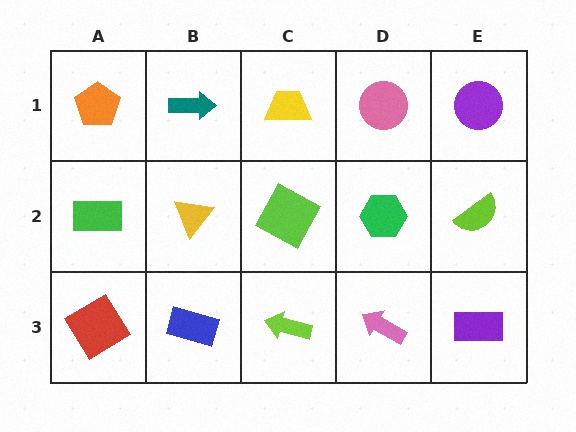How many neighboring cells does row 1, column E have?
2.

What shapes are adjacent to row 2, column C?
A yellow trapezoid (row 1, column C), a lime arrow (row 3, column C), a yellow triangle (row 2, column B), a green hexagon (row 2, column D).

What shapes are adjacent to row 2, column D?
A pink circle (row 1, column D), a pink arrow (row 3, column D), a lime square (row 2, column C), a lime semicircle (row 2, column E).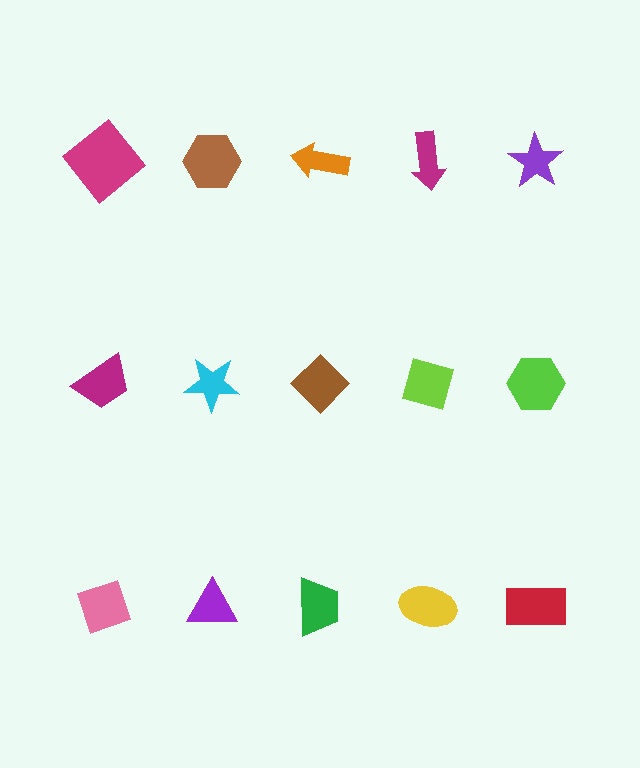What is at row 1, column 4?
A magenta arrow.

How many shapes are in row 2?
5 shapes.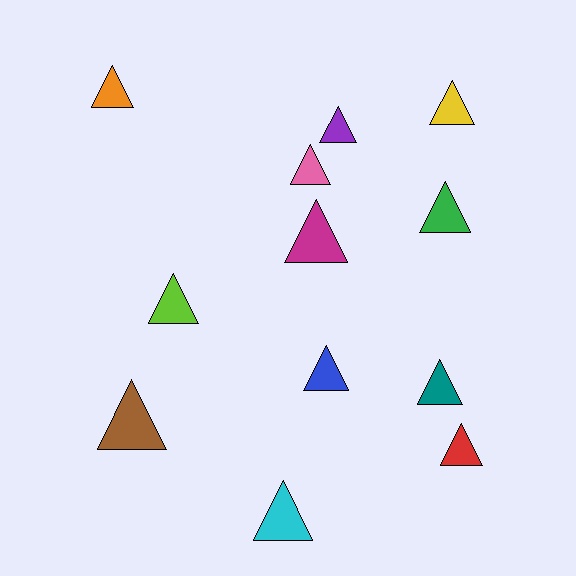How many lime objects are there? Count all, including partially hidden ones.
There is 1 lime object.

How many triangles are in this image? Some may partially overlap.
There are 12 triangles.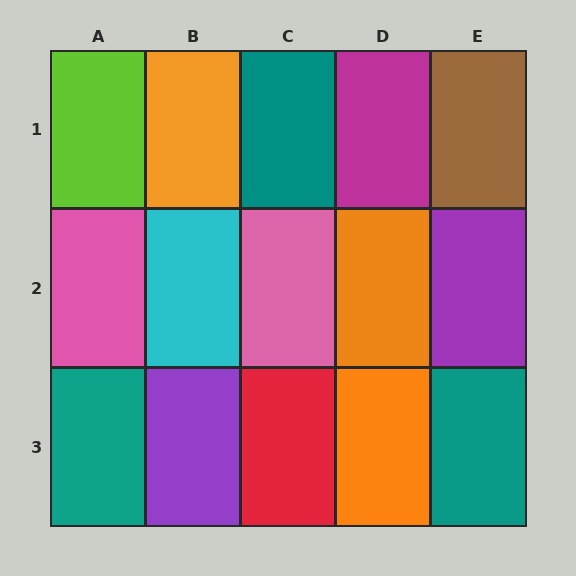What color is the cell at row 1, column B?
Orange.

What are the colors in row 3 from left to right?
Teal, purple, red, orange, teal.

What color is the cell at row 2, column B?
Cyan.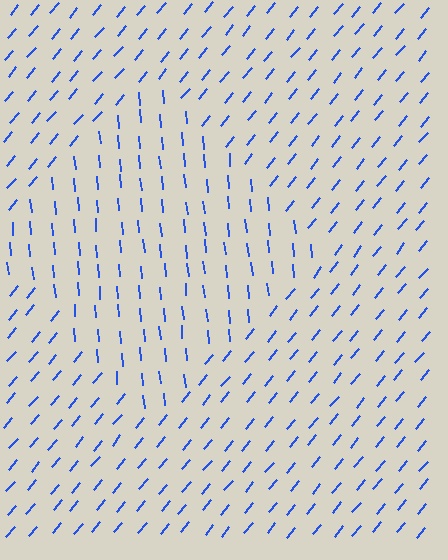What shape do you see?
I see a diamond.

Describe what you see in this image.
The image is filled with small blue line segments. A diamond region in the image has lines oriented differently from the surrounding lines, creating a visible texture boundary.